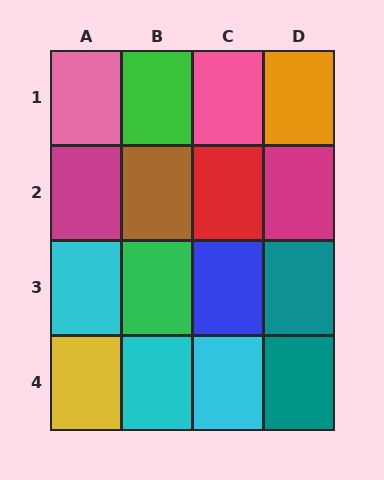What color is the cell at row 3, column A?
Cyan.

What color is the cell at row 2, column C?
Red.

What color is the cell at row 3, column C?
Blue.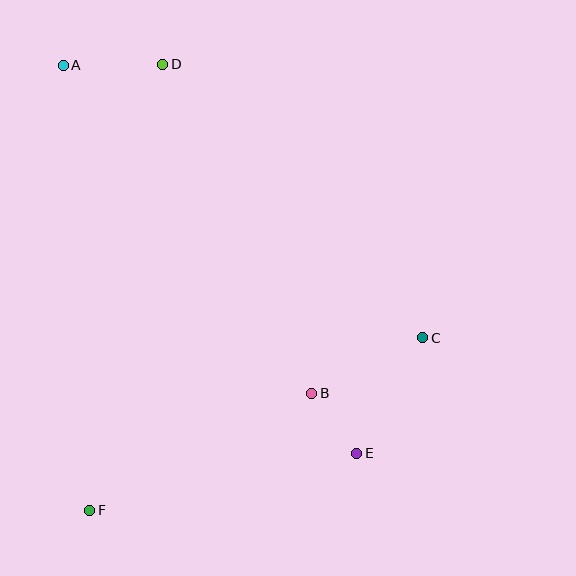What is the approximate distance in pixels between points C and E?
The distance between C and E is approximately 133 pixels.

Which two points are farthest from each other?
Points A and E are farthest from each other.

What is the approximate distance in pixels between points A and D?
The distance between A and D is approximately 100 pixels.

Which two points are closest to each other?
Points B and E are closest to each other.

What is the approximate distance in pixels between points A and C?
The distance between A and C is approximately 451 pixels.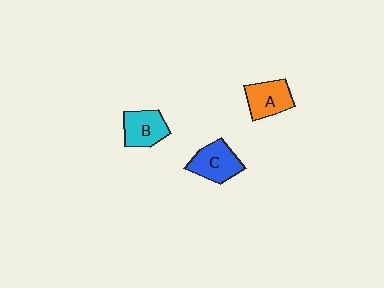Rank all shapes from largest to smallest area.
From largest to smallest: C (blue), A (orange), B (cyan).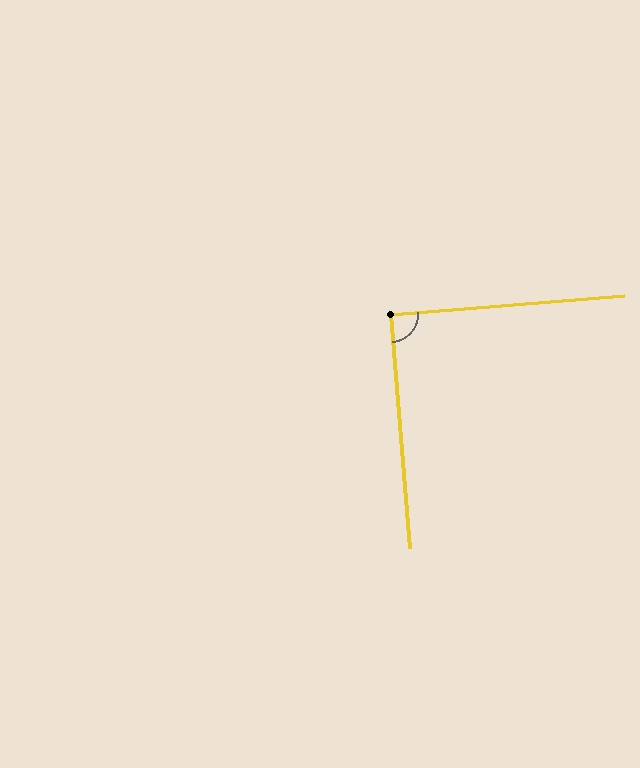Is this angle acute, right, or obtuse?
It is approximately a right angle.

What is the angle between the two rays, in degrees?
Approximately 90 degrees.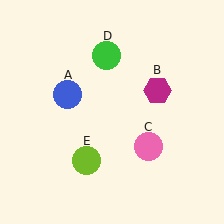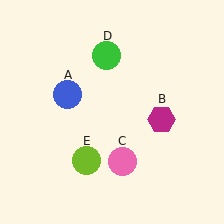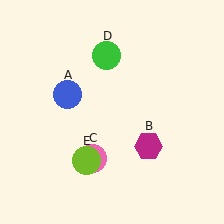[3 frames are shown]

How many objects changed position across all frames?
2 objects changed position: magenta hexagon (object B), pink circle (object C).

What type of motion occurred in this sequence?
The magenta hexagon (object B), pink circle (object C) rotated clockwise around the center of the scene.